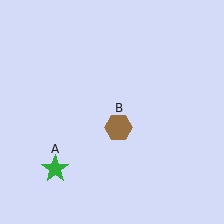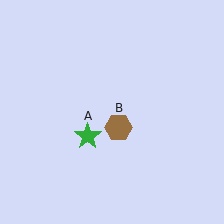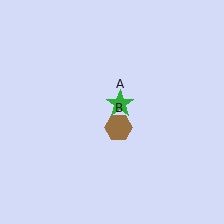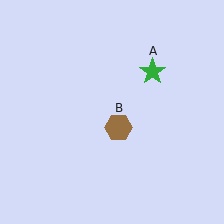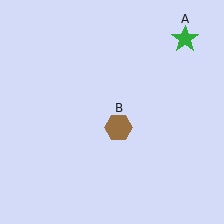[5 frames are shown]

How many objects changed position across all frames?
1 object changed position: green star (object A).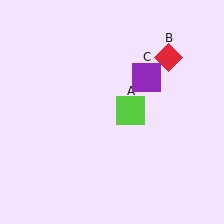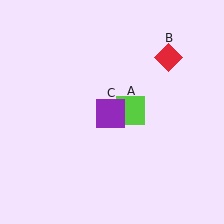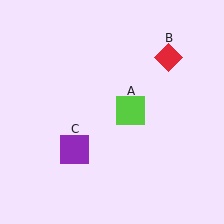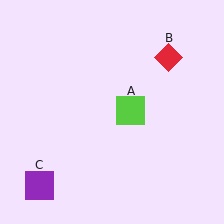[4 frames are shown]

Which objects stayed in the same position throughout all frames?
Lime square (object A) and red diamond (object B) remained stationary.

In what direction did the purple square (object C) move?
The purple square (object C) moved down and to the left.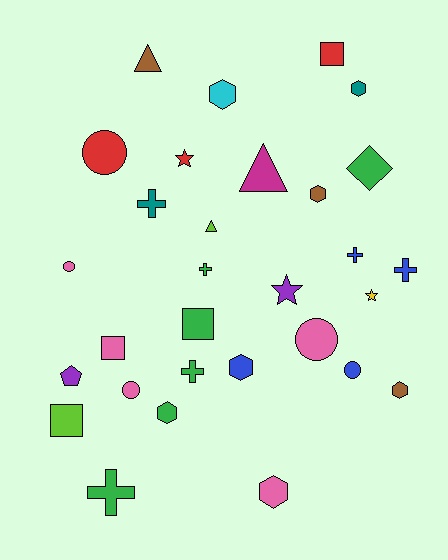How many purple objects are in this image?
There are 2 purple objects.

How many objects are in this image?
There are 30 objects.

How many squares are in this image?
There are 4 squares.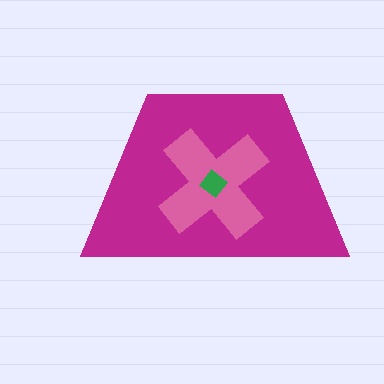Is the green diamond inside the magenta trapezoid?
Yes.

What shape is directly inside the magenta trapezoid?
The pink cross.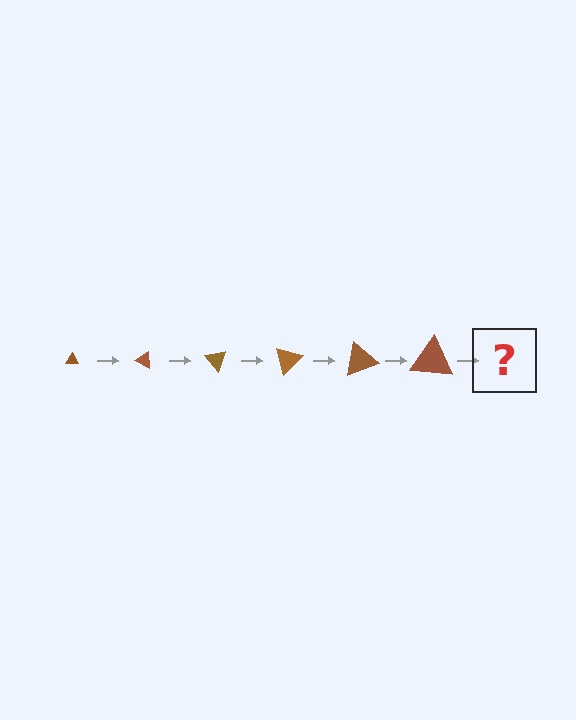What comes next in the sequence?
The next element should be a triangle, larger than the previous one and rotated 150 degrees from the start.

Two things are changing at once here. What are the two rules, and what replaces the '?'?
The two rules are that the triangle grows larger each step and it rotates 25 degrees each step. The '?' should be a triangle, larger than the previous one and rotated 150 degrees from the start.